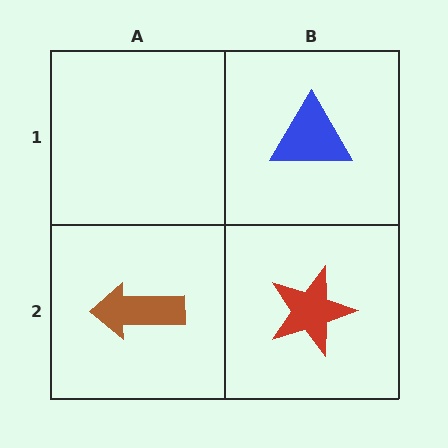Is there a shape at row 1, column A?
No, that cell is empty.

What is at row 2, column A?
A brown arrow.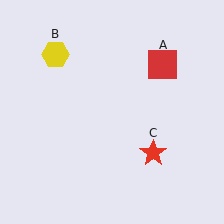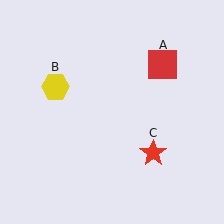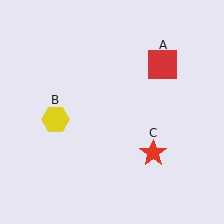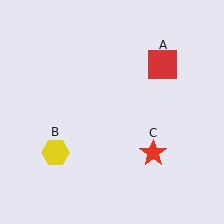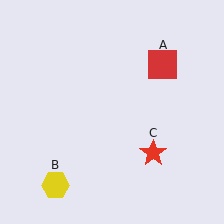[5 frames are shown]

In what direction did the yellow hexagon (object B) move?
The yellow hexagon (object B) moved down.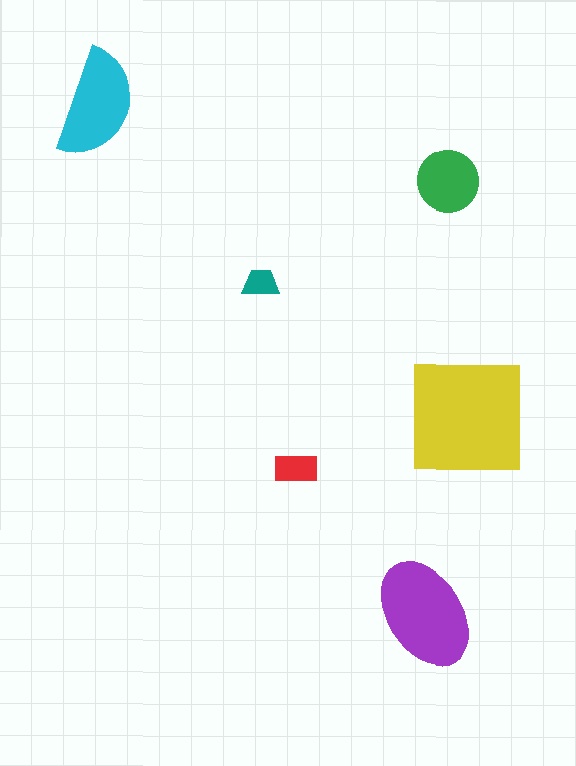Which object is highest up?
The cyan semicircle is topmost.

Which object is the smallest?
The teal trapezoid.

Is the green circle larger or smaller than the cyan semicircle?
Smaller.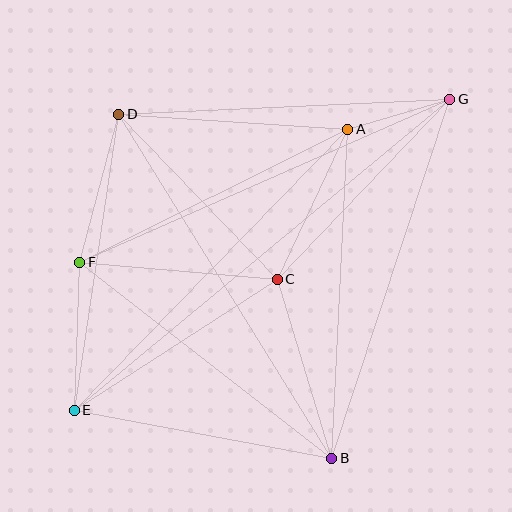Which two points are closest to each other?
Points A and G are closest to each other.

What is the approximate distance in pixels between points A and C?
The distance between A and C is approximately 166 pixels.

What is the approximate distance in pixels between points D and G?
The distance between D and G is approximately 331 pixels.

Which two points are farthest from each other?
Points E and G are farthest from each other.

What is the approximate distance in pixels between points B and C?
The distance between B and C is approximately 187 pixels.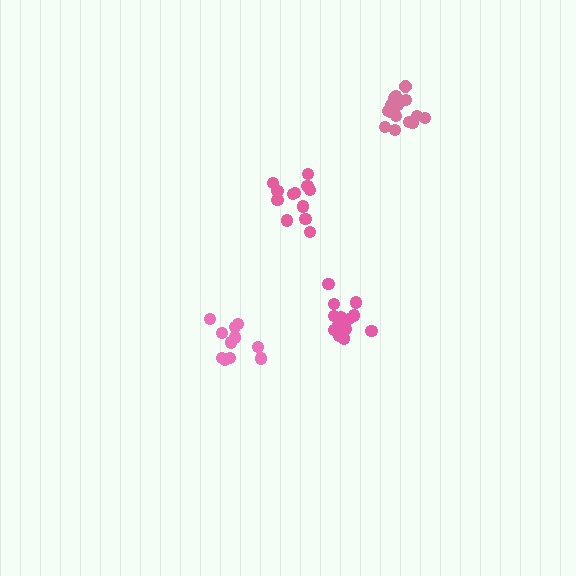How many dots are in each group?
Group 1: 11 dots, Group 2: 12 dots, Group 3: 15 dots, Group 4: 15 dots (53 total).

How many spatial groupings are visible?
There are 4 spatial groupings.